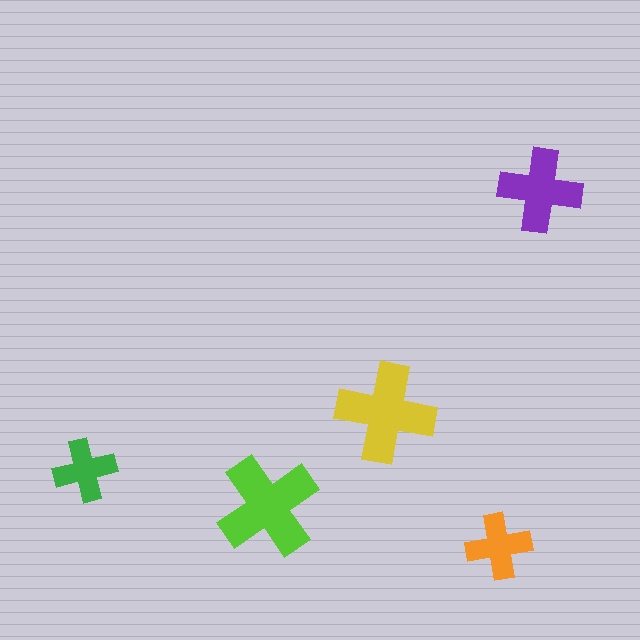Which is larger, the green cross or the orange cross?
The orange one.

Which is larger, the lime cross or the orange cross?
The lime one.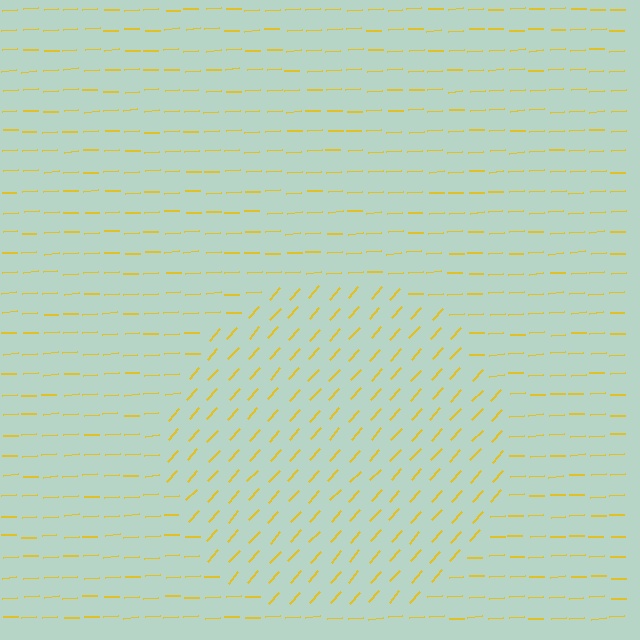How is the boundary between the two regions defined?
The boundary is defined purely by a change in line orientation (approximately 45 degrees difference). All lines are the same color and thickness.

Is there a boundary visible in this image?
Yes, there is a texture boundary formed by a change in line orientation.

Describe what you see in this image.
The image is filled with small yellow line segments. A circle region in the image has lines oriented differently from the surrounding lines, creating a visible texture boundary.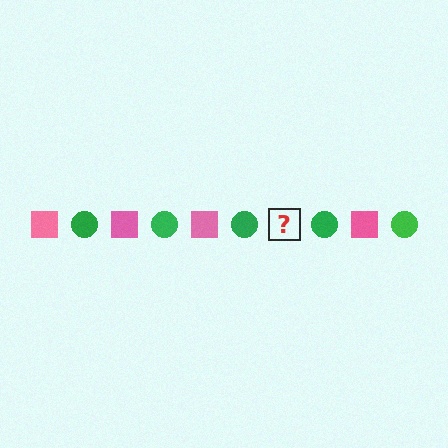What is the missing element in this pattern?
The missing element is a pink square.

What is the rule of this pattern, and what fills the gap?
The rule is that the pattern alternates between pink square and green circle. The gap should be filled with a pink square.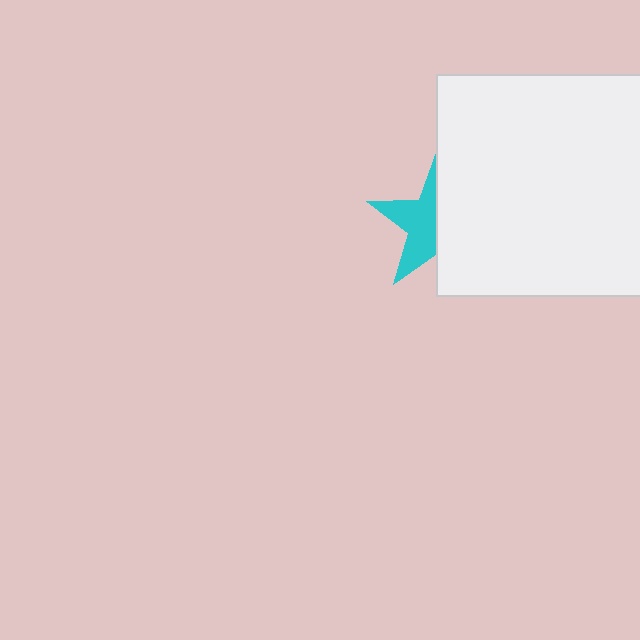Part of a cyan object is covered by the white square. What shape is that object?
It is a star.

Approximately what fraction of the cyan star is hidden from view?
Roughly 52% of the cyan star is hidden behind the white square.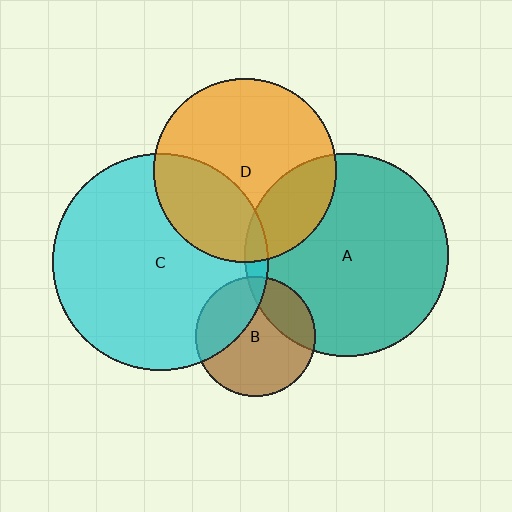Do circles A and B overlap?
Yes.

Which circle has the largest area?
Circle C (cyan).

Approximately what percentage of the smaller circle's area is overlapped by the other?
Approximately 25%.